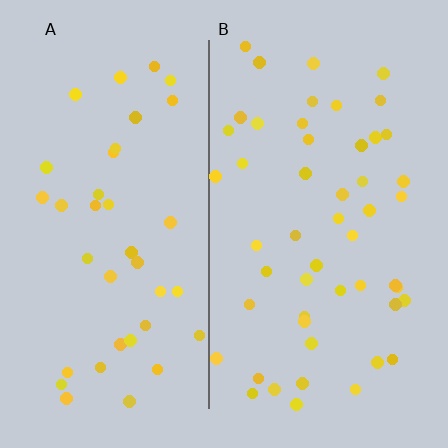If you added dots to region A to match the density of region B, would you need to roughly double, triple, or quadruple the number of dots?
Approximately double.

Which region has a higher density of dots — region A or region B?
B (the right).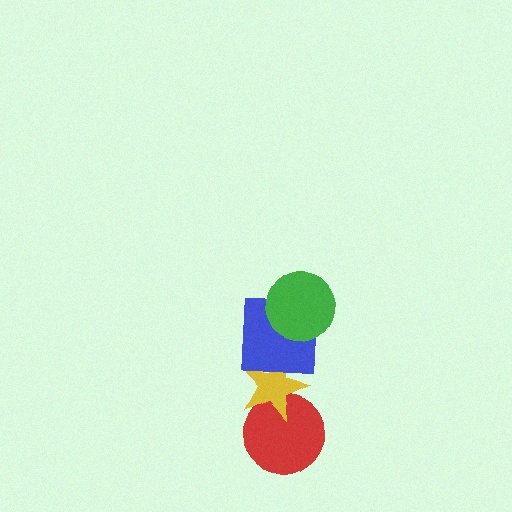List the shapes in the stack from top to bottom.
From top to bottom: the green circle, the blue square, the yellow star, the red circle.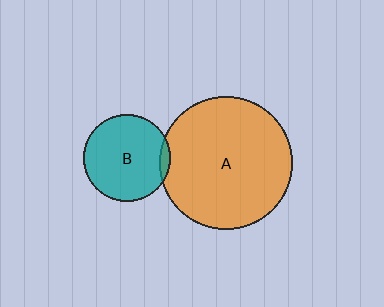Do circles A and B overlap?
Yes.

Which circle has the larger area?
Circle A (orange).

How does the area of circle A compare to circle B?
Approximately 2.3 times.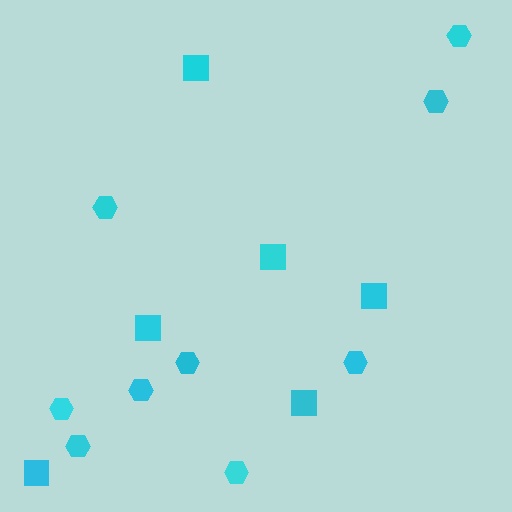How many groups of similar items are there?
There are 2 groups: one group of hexagons (9) and one group of squares (6).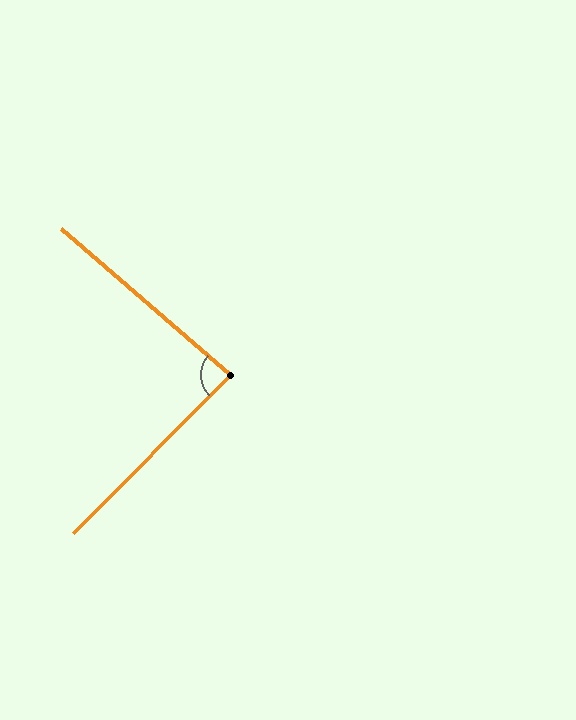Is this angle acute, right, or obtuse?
It is approximately a right angle.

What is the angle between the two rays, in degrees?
Approximately 86 degrees.